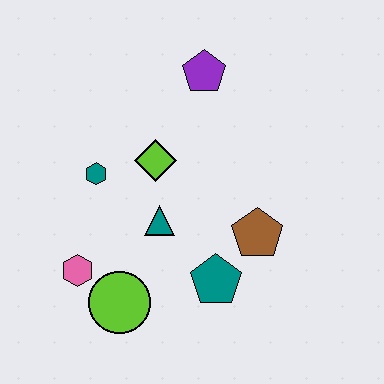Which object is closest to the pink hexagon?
The lime circle is closest to the pink hexagon.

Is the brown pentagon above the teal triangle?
No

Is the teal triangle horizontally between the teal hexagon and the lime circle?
No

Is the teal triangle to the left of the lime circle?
No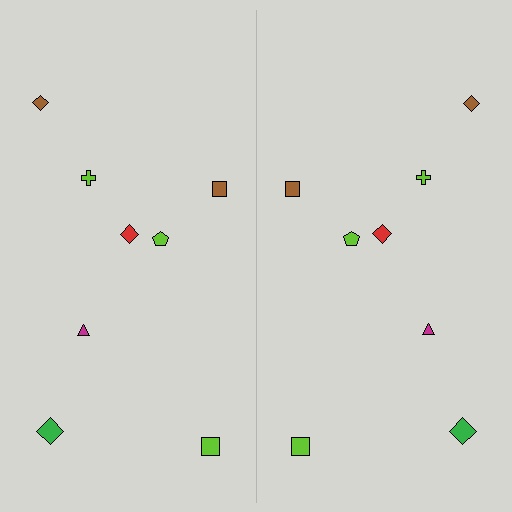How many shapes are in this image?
There are 16 shapes in this image.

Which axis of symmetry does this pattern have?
The pattern has a vertical axis of symmetry running through the center of the image.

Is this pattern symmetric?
Yes, this pattern has bilateral (reflection) symmetry.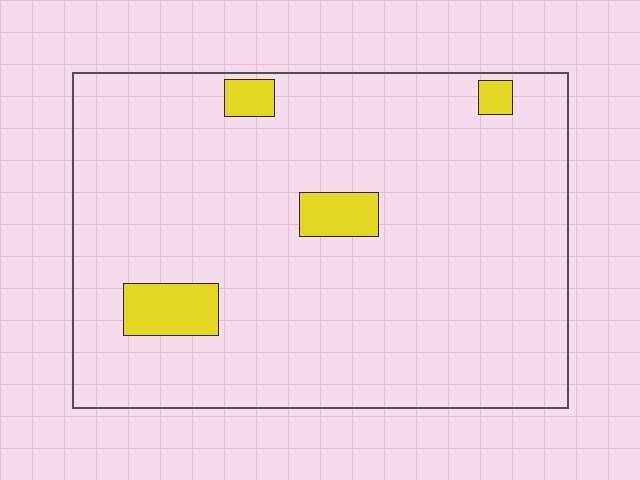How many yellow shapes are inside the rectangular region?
4.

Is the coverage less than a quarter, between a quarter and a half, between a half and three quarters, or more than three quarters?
Less than a quarter.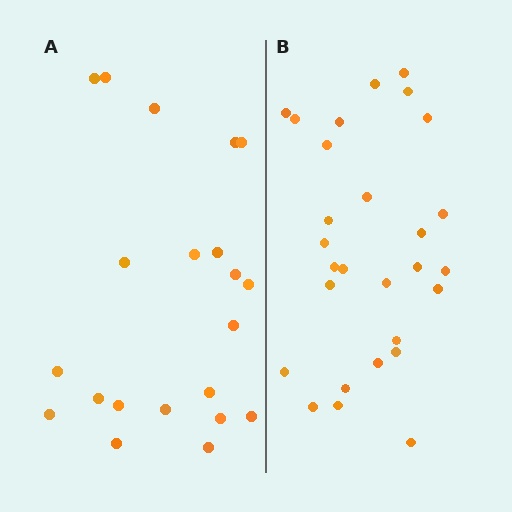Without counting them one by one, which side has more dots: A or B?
Region B (the right region) has more dots.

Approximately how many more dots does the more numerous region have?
Region B has roughly 8 or so more dots than region A.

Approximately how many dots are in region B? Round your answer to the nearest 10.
About 30 dots. (The exact count is 28, which rounds to 30.)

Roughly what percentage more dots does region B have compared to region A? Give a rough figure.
About 35% more.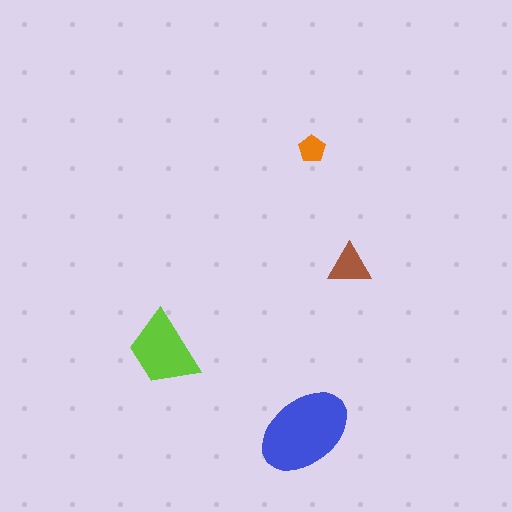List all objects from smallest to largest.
The orange pentagon, the brown triangle, the lime trapezoid, the blue ellipse.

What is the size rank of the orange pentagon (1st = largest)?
4th.